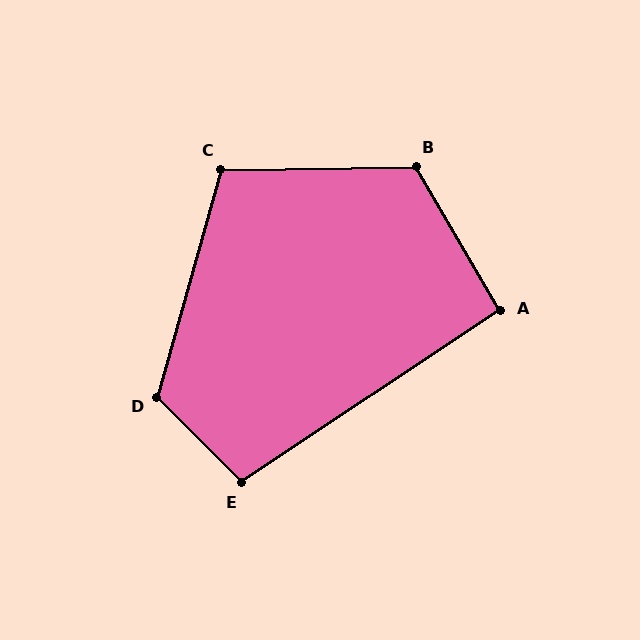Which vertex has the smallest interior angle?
A, at approximately 93 degrees.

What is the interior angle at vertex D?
Approximately 120 degrees (obtuse).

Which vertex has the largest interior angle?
B, at approximately 120 degrees.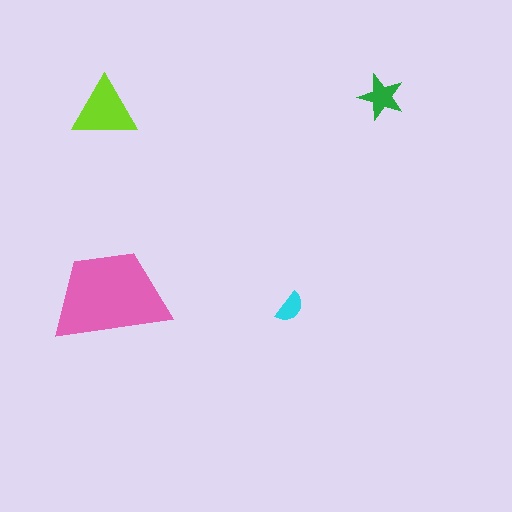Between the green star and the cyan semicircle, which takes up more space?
The green star.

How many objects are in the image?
There are 4 objects in the image.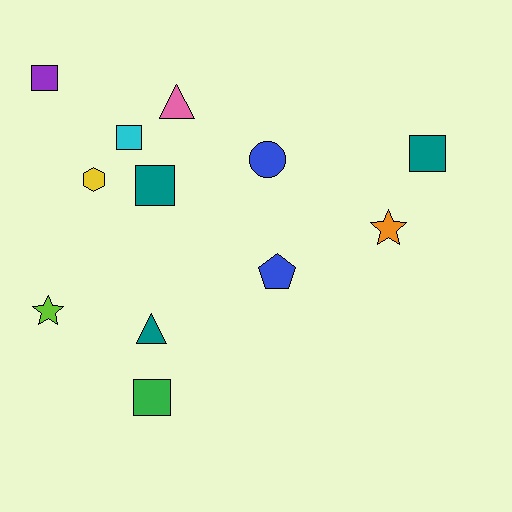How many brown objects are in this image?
There are no brown objects.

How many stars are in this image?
There are 2 stars.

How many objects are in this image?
There are 12 objects.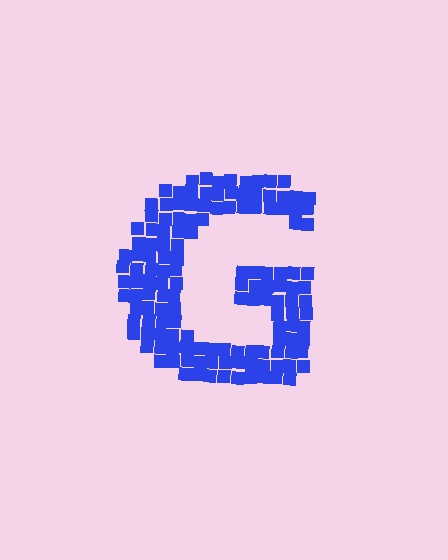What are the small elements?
The small elements are squares.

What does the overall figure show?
The overall figure shows the letter G.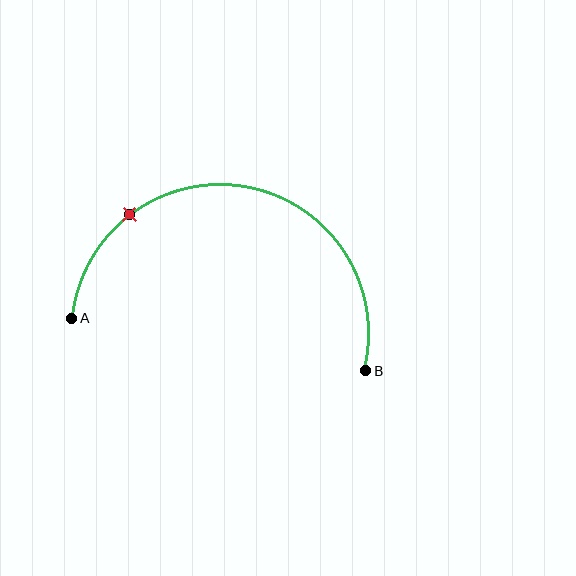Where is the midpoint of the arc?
The arc midpoint is the point on the curve farthest from the straight line joining A and B. It sits above that line.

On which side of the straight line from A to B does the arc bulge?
The arc bulges above the straight line connecting A and B.